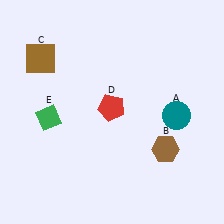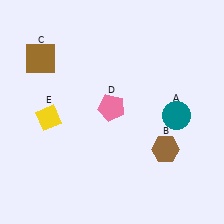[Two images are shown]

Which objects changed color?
D changed from red to pink. E changed from green to yellow.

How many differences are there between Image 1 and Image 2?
There are 2 differences between the two images.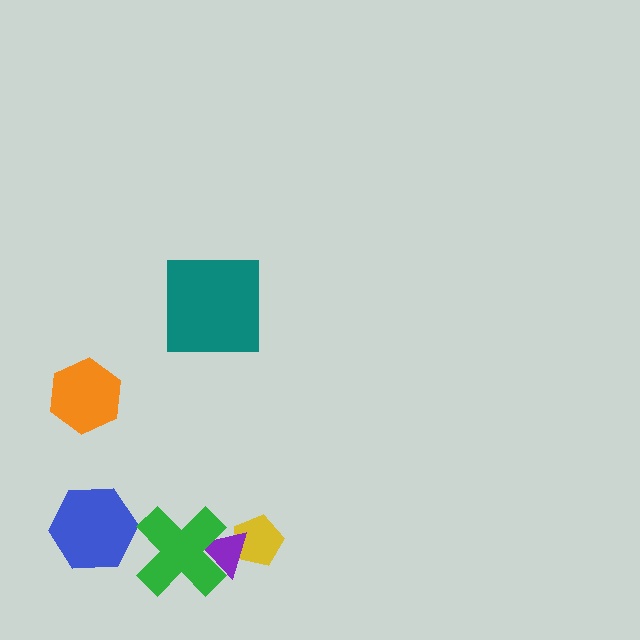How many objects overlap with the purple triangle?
2 objects overlap with the purple triangle.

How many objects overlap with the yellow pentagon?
1 object overlaps with the yellow pentagon.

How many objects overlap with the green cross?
1 object overlaps with the green cross.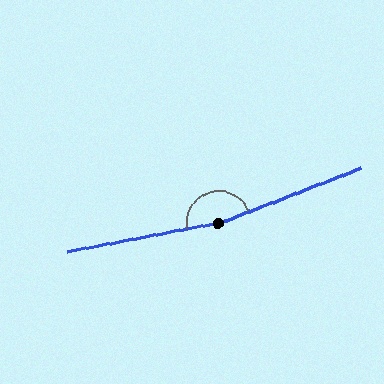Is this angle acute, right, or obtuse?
It is obtuse.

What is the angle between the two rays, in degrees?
Approximately 170 degrees.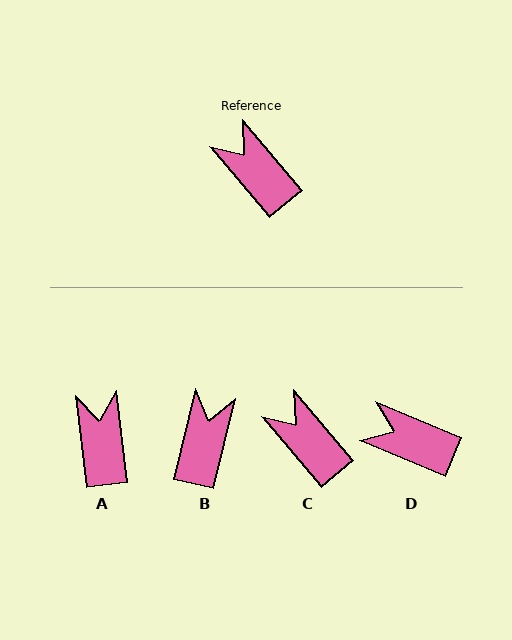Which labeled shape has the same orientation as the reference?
C.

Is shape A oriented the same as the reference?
No, it is off by about 33 degrees.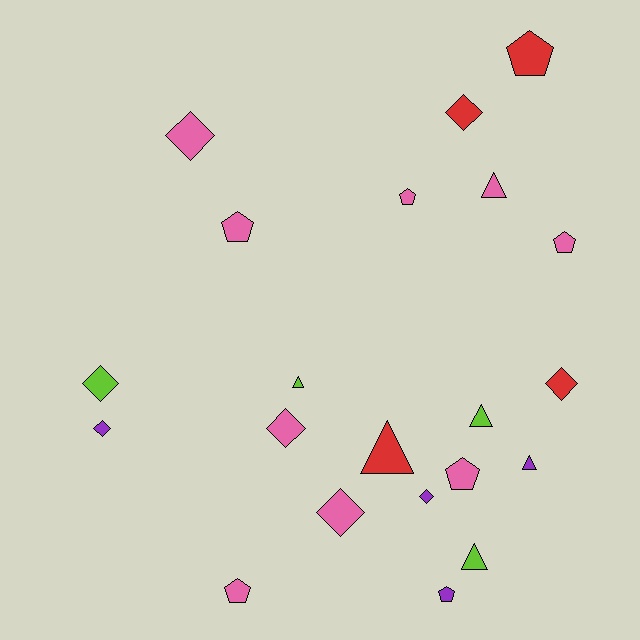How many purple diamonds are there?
There are 2 purple diamonds.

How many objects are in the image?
There are 21 objects.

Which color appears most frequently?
Pink, with 9 objects.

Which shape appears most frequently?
Diamond, with 8 objects.